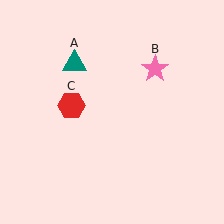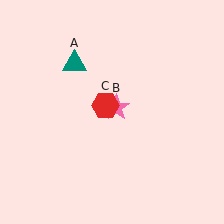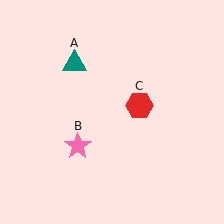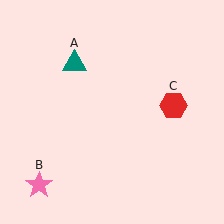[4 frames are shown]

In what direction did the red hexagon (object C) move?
The red hexagon (object C) moved right.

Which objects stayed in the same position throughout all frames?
Teal triangle (object A) remained stationary.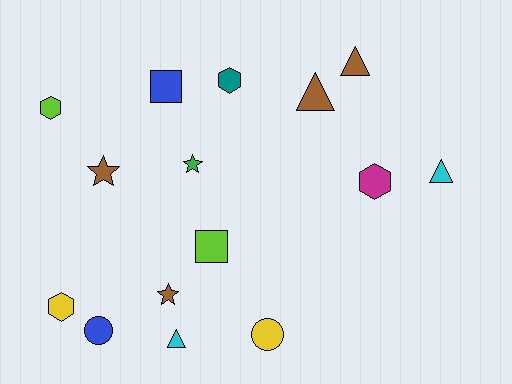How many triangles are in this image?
There are 4 triangles.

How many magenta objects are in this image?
There is 1 magenta object.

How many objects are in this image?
There are 15 objects.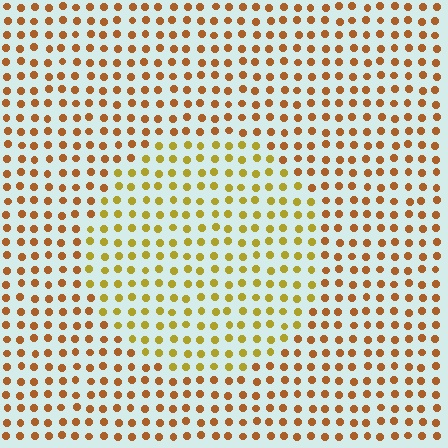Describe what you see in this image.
The image is filled with small brown elements in a uniform arrangement. A circle-shaped region is visible where the elements are tinted to a slightly different hue, forming a subtle color boundary.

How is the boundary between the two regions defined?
The boundary is defined purely by a slight shift in hue (about 30 degrees). Spacing, size, and orientation are identical on both sides.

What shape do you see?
I see a circle.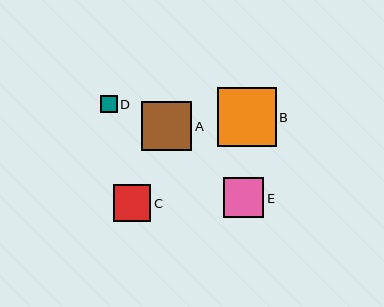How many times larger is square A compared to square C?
Square A is approximately 1.3 times the size of square C.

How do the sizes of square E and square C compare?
Square E and square C are approximately the same size.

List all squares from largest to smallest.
From largest to smallest: B, A, E, C, D.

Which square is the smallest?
Square D is the smallest with a size of approximately 17 pixels.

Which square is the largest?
Square B is the largest with a size of approximately 58 pixels.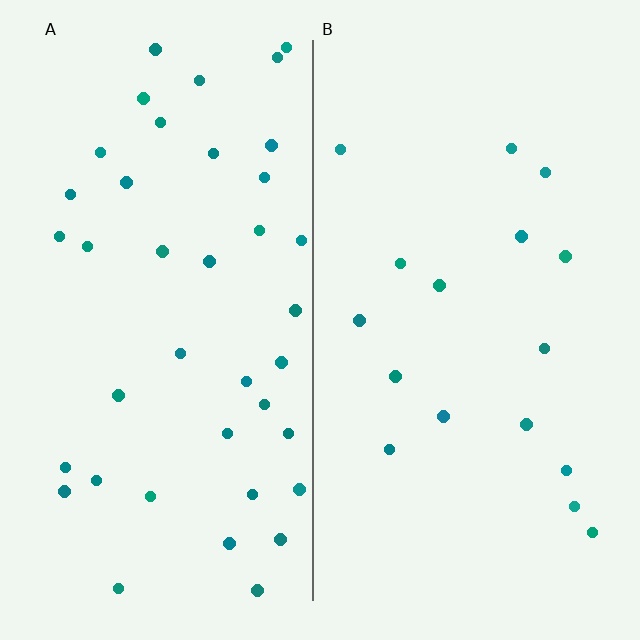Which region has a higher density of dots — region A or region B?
A (the left).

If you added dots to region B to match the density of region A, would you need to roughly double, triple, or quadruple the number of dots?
Approximately double.